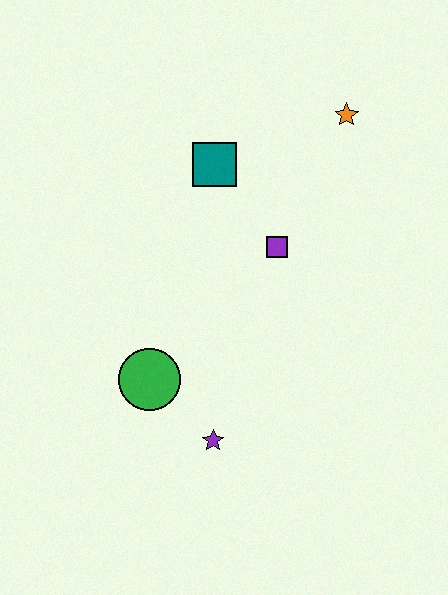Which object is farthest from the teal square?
The purple star is farthest from the teal square.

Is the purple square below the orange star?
Yes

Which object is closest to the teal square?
The purple square is closest to the teal square.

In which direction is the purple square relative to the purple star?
The purple square is above the purple star.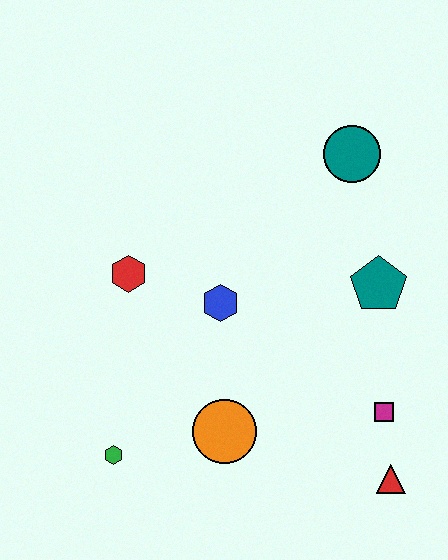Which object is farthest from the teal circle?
The green hexagon is farthest from the teal circle.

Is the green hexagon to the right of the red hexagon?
No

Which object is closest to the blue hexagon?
The red hexagon is closest to the blue hexagon.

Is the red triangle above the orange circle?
No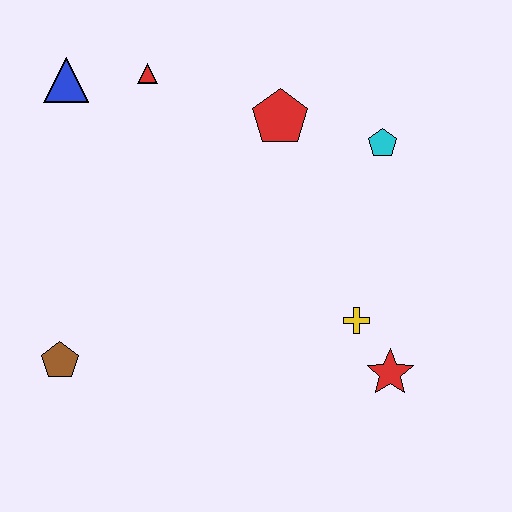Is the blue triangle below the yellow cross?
No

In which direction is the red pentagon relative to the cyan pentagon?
The red pentagon is to the left of the cyan pentagon.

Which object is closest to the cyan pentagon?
The red pentagon is closest to the cyan pentagon.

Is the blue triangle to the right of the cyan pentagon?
No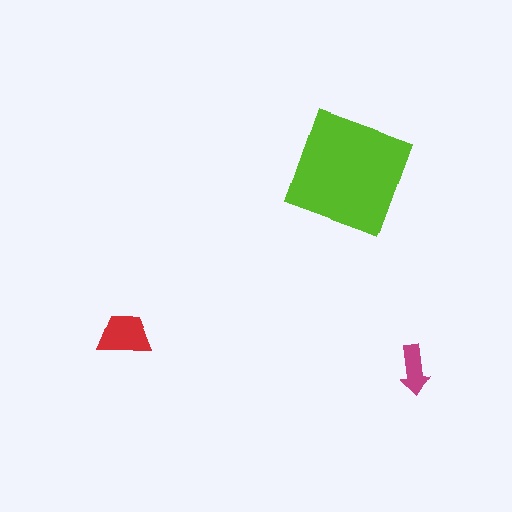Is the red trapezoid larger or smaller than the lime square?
Smaller.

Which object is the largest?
The lime square.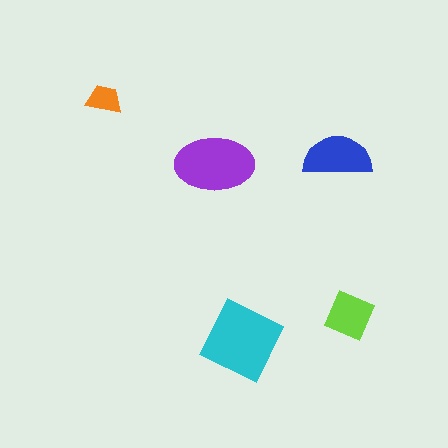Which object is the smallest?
The orange trapezoid.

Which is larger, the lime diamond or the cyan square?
The cyan square.